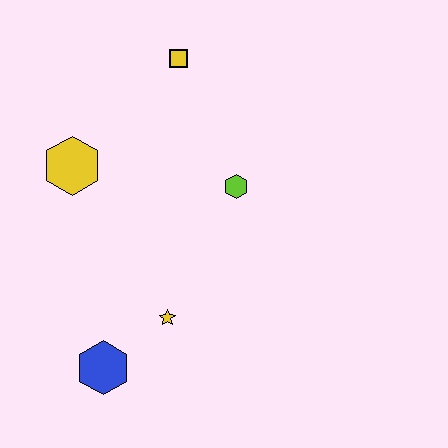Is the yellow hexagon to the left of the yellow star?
Yes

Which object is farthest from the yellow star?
The yellow square is farthest from the yellow star.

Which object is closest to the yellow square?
The lime hexagon is closest to the yellow square.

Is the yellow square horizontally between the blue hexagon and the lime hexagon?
Yes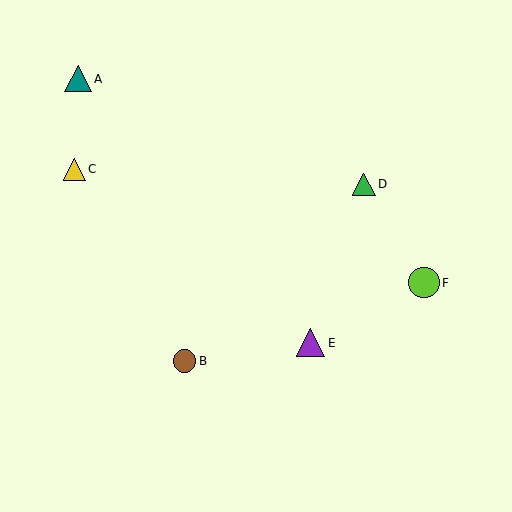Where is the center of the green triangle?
The center of the green triangle is at (364, 184).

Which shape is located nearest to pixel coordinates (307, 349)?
The purple triangle (labeled E) at (310, 343) is nearest to that location.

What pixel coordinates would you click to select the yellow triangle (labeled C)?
Click at (74, 169) to select the yellow triangle C.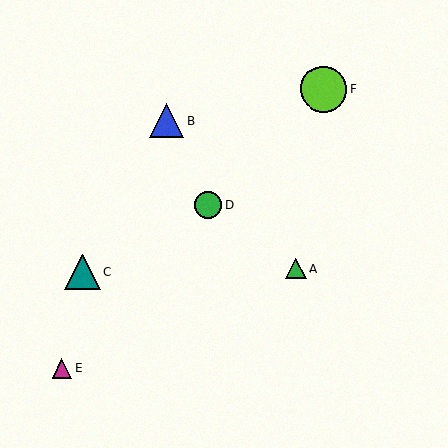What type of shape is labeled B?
Shape B is a blue triangle.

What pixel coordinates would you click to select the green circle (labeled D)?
Click at (208, 205) to select the green circle D.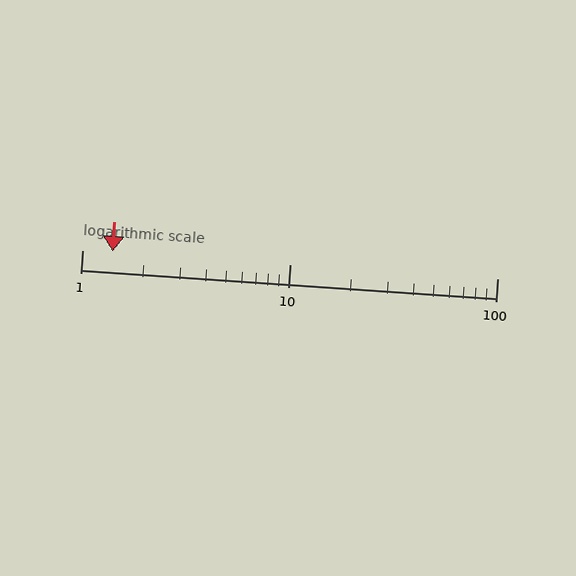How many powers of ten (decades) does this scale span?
The scale spans 2 decades, from 1 to 100.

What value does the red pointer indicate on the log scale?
The pointer indicates approximately 1.4.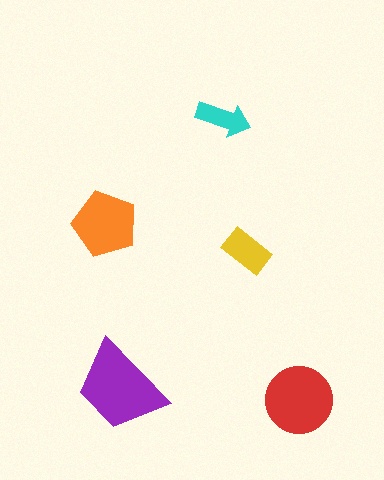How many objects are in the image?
There are 5 objects in the image.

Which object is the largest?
The purple trapezoid.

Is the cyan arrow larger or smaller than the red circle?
Smaller.